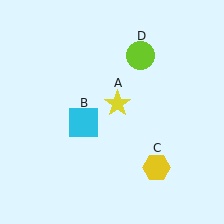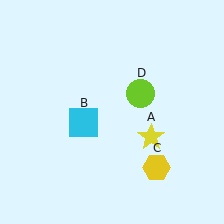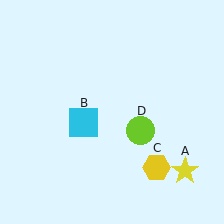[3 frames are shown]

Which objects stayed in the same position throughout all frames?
Cyan square (object B) and yellow hexagon (object C) remained stationary.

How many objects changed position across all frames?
2 objects changed position: yellow star (object A), lime circle (object D).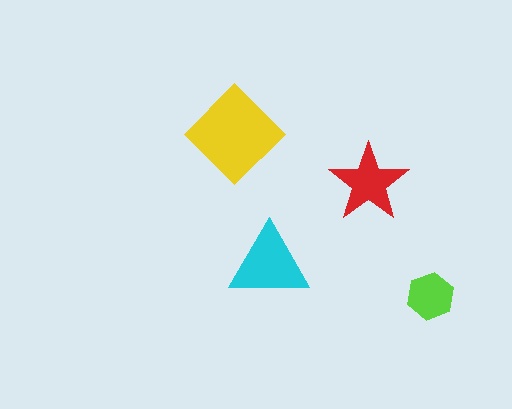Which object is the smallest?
The lime hexagon.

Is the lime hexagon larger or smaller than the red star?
Smaller.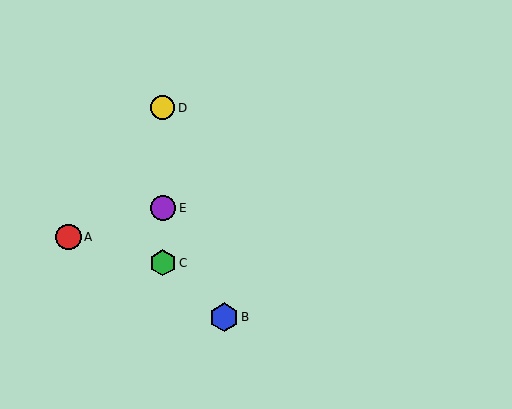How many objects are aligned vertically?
3 objects (C, D, E) are aligned vertically.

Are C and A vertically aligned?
No, C is at x≈163 and A is at x≈68.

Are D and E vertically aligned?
Yes, both are at x≈163.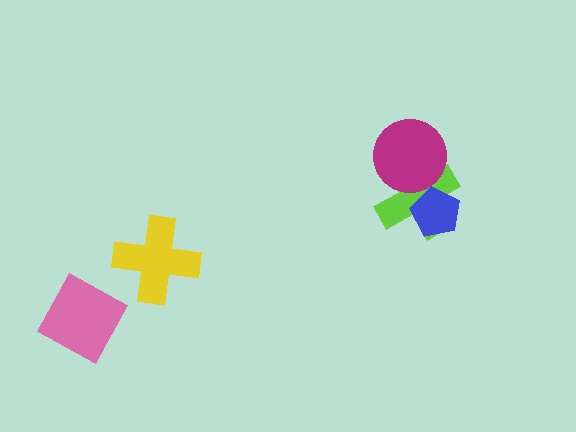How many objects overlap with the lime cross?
2 objects overlap with the lime cross.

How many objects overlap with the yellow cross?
0 objects overlap with the yellow cross.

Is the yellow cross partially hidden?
No, no other shape covers it.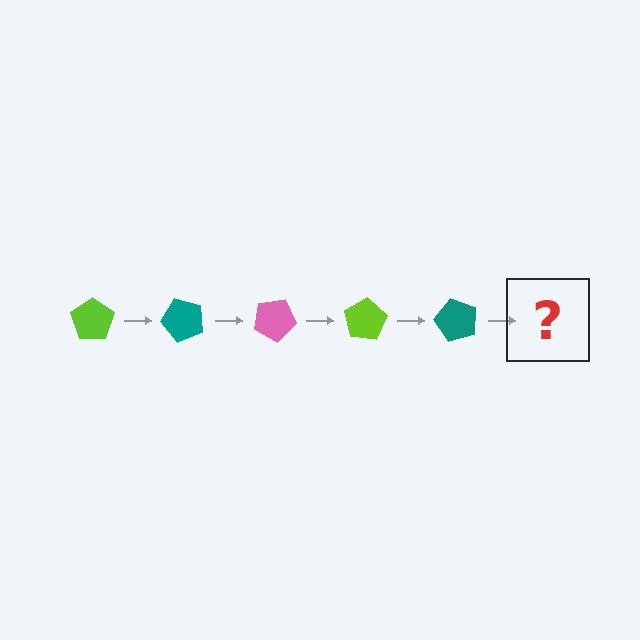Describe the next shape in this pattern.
It should be a pink pentagon, rotated 250 degrees from the start.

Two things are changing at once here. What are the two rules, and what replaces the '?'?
The two rules are that it rotates 50 degrees each step and the color cycles through lime, teal, and pink. The '?' should be a pink pentagon, rotated 250 degrees from the start.